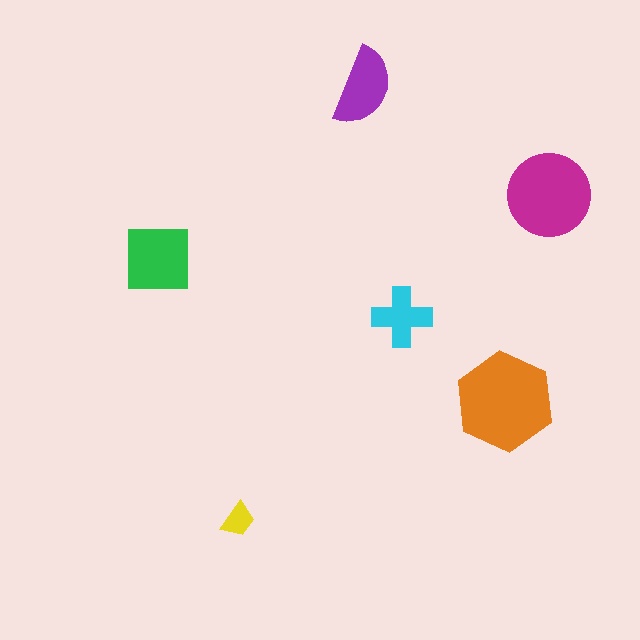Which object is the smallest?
The yellow trapezoid.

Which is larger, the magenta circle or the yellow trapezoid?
The magenta circle.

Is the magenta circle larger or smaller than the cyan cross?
Larger.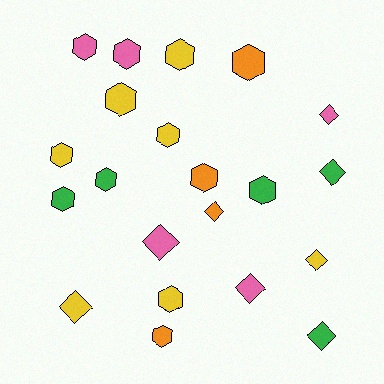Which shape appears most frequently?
Hexagon, with 13 objects.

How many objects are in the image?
There are 21 objects.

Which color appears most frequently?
Yellow, with 7 objects.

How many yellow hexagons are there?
There are 5 yellow hexagons.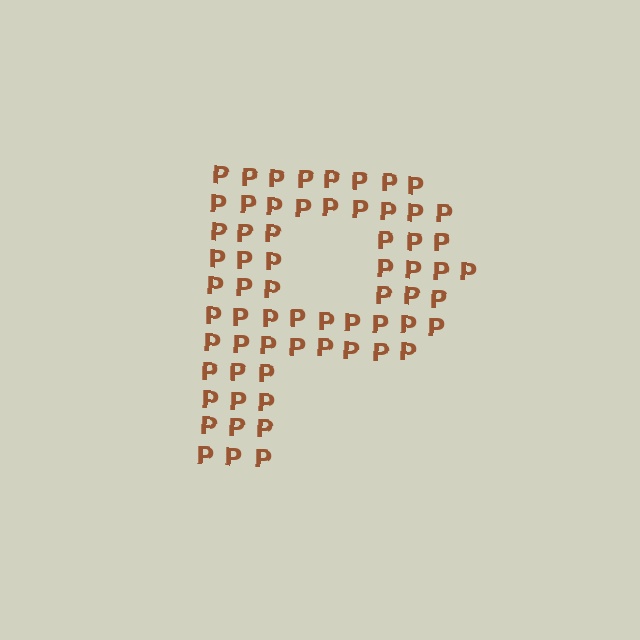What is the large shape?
The large shape is the letter P.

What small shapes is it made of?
It is made of small letter P's.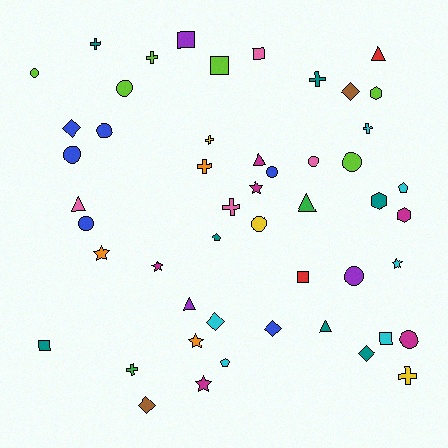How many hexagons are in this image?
There are 3 hexagons.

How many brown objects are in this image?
There are 2 brown objects.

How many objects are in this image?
There are 50 objects.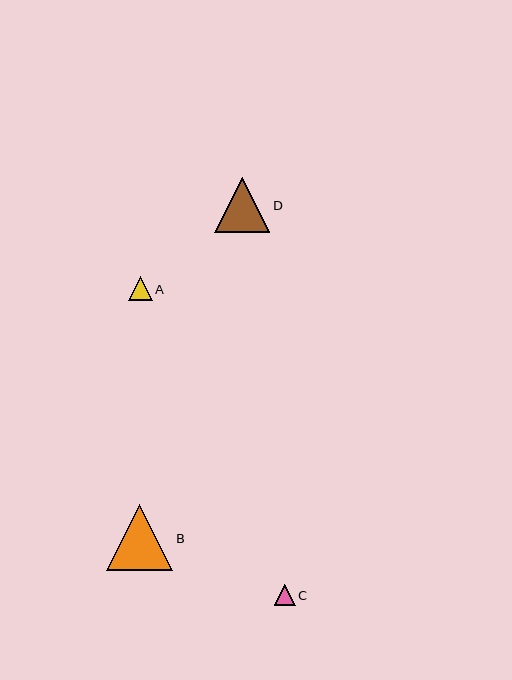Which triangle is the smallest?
Triangle C is the smallest with a size of approximately 21 pixels.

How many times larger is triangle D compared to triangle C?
Triangle D is approximately 2.6 times the size of triangle C.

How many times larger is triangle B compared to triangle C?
Triangle B is approximately 3.2 times the size of triangle C.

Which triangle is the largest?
Triangle B is the largest with a size of approximately 66 pixels.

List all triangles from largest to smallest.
From largest to smallest: B, D, A, C.